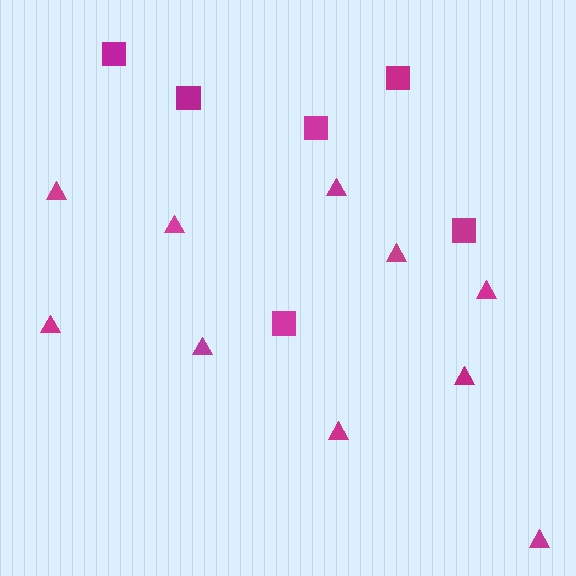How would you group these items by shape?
There are 2 groups: one group of triangles (10) and one group of squares (6).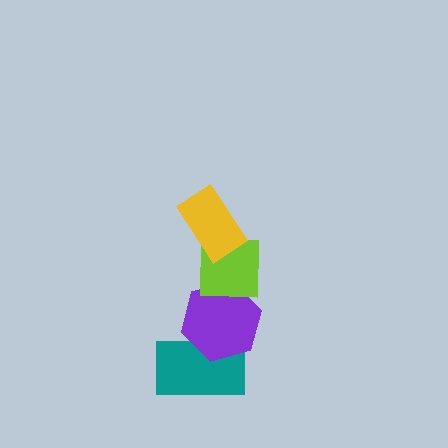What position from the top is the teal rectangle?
The teal rectangle is 4th from the top.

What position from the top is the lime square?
The lime square is 2nd from the top.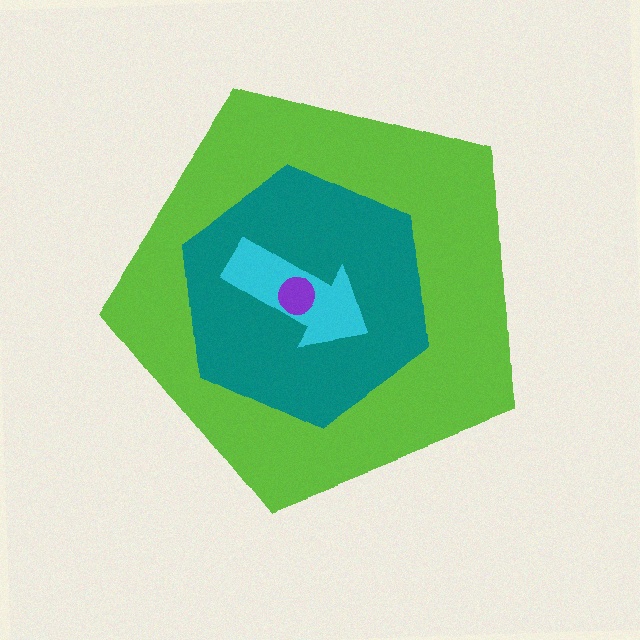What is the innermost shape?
The purple circle.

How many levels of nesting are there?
4.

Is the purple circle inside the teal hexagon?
Yes.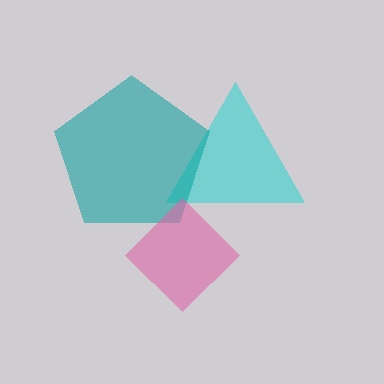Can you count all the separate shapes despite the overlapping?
Yes, there are 3 separate shapes.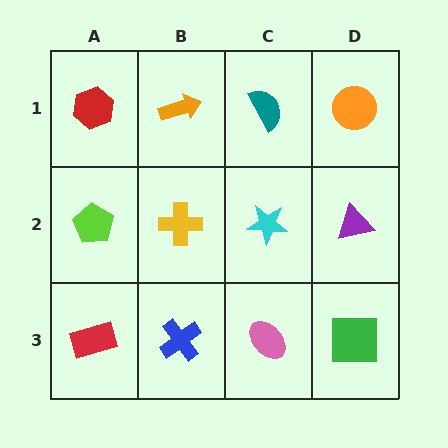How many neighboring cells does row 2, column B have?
4.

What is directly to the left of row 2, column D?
A cyan star.